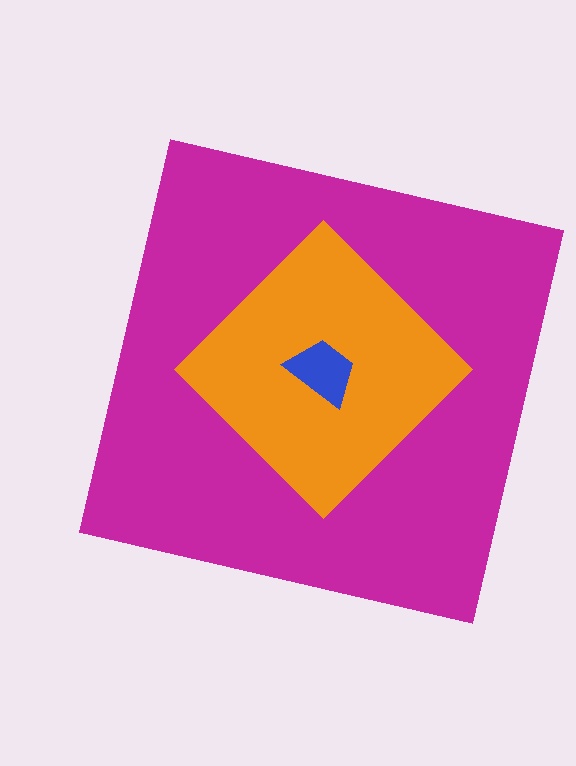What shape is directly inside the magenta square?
The orange diamond.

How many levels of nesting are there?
3.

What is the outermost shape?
The magenta square.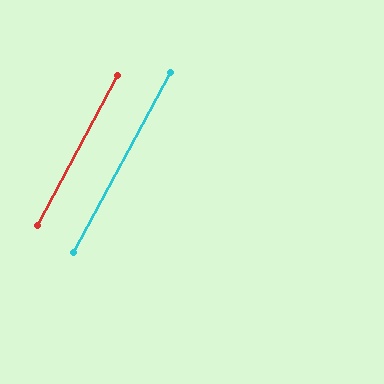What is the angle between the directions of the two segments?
Approximately 0 degrees.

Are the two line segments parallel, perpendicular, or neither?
Parallel — their directions differ by only 0.0°.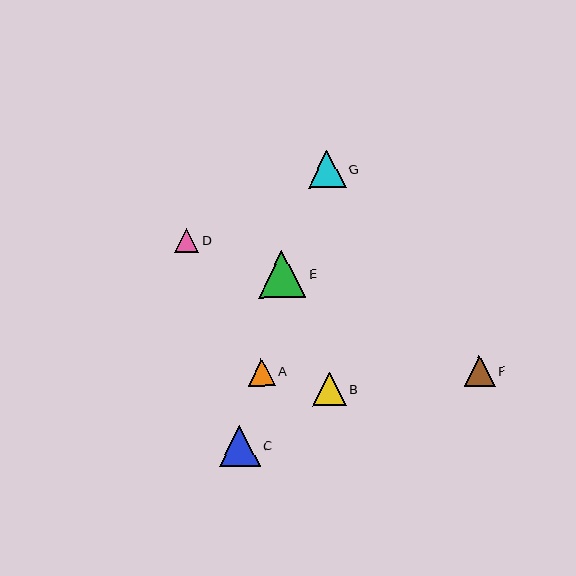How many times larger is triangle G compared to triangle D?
Triangle G is approximately 1.6 times the size of triangle D.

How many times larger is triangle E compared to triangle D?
Triangle E is approximately 2.0 times the size of triangle D.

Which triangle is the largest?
Triangle E is the largest with a size of approximately 47 pixels.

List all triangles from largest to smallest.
From largest to smallest: E, C, G, B, F, A, D.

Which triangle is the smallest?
Triangle D is the smallest with a size of approximately 24 pixels.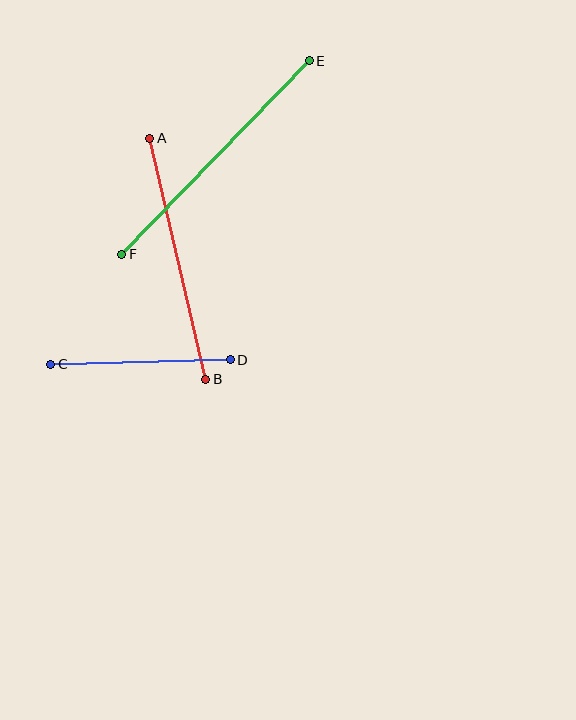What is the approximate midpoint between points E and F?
The midpoint is at approximately (215, 157) pixels.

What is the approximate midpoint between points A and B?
The midpoint is at approximately (178, 259) pixels.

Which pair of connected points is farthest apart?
Points E and F are farthest apart.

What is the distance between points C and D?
The distance is approximately 179 pixels.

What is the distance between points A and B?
The distance is approximately 247 pixels.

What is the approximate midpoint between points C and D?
The midpoint is at approximately (141, 362) pixels.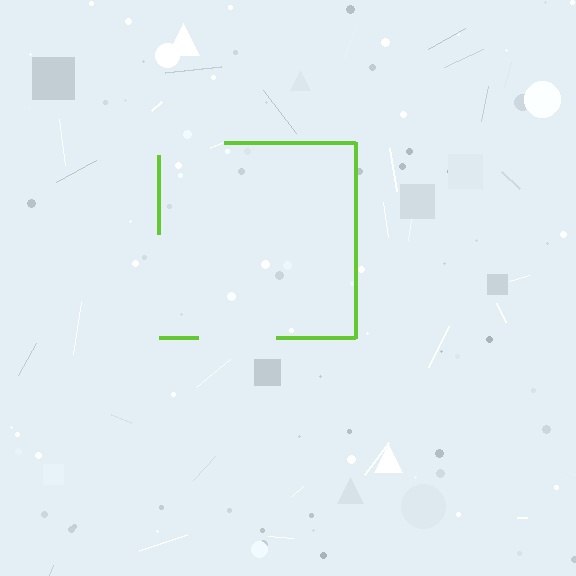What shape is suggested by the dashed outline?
The dashed outline suggests a square.